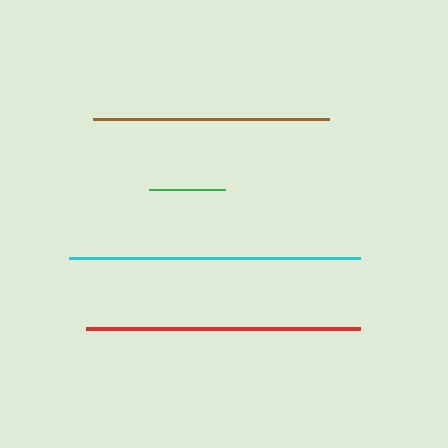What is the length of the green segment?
The green segment is approximately 76 pixels long.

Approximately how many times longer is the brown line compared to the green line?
The brown line is approximately 3.1 times the length of the green line.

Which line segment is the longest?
The cyan line is the longest at approximately 290 pixels.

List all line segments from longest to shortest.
From longest to shortest: cyan, red, brown, green.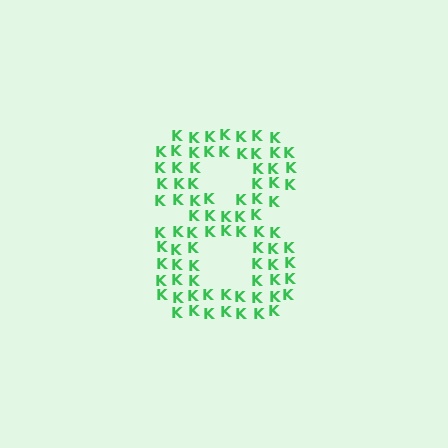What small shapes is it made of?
It is made of small letter K's.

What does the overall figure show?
The overall figure shows the digit 8.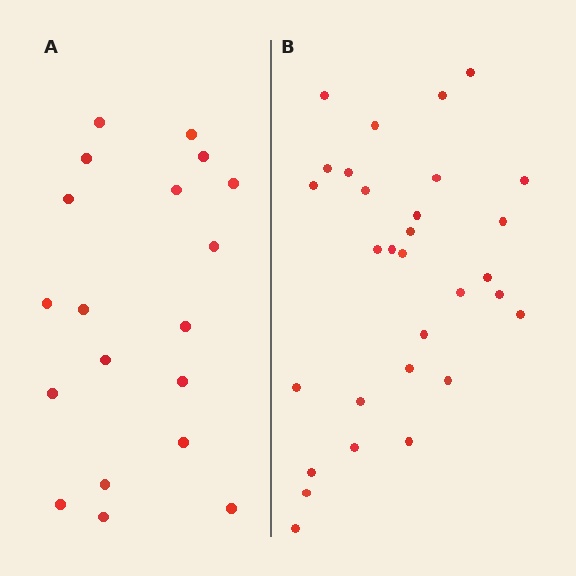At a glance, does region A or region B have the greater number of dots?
Region B (the right region) has more dots.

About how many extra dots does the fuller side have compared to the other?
Region B has roughly 12 or so more dots than region A.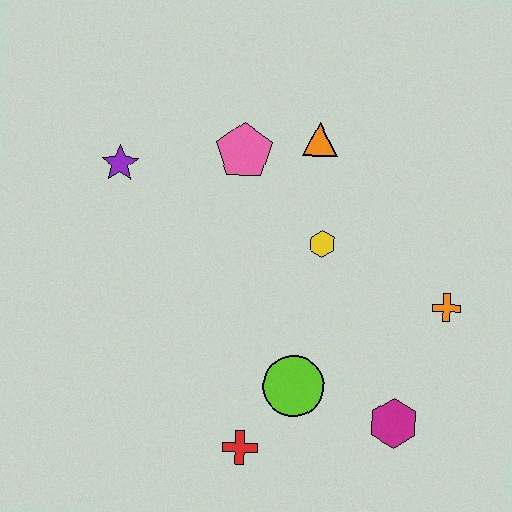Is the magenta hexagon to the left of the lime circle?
No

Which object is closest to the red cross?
The lime circle is closest to the red cross.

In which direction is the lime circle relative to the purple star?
The lime circle is below the purple star.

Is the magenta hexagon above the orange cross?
No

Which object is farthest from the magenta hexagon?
The purple star is farthest from the magenta hexagon.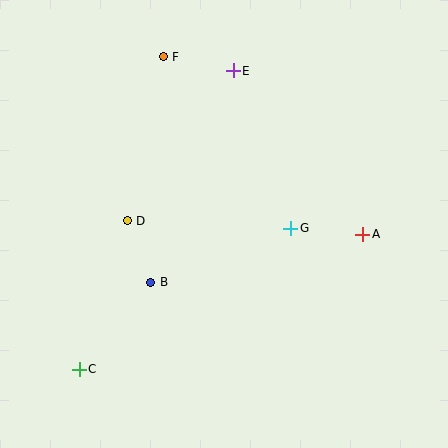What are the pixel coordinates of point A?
Point A is at (363, 234).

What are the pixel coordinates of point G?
Point G is at (291, 228).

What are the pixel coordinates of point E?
Point E is at (233, 71).